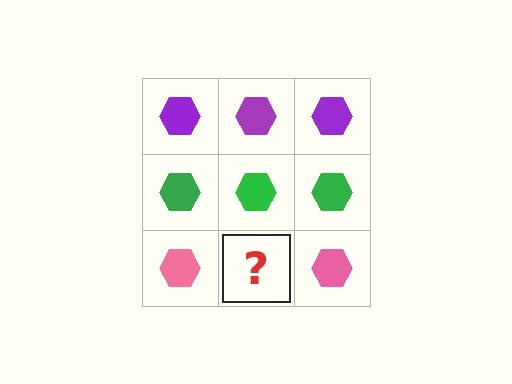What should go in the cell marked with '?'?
The missing cell should contain a pink hexagon.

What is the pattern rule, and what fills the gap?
The rule is that each row has a consistent color. The gap should be filled with a pink hexagon.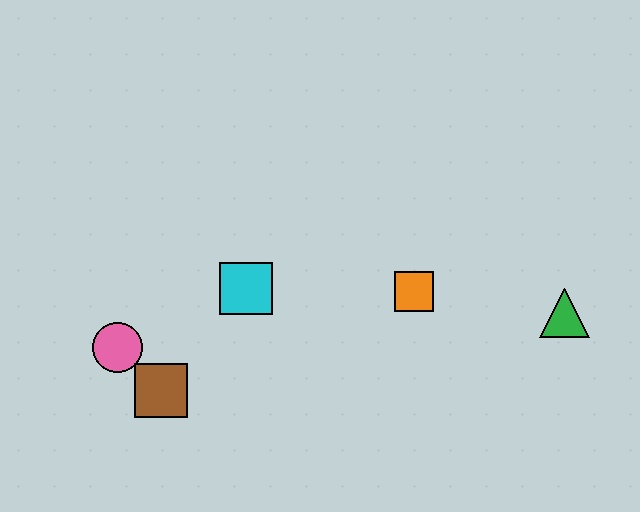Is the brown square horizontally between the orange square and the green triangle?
No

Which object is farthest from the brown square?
The green triangle is farthest from the brown square.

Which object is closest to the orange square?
The green triangle is closest to the orange square.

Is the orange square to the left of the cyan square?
No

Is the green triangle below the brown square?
No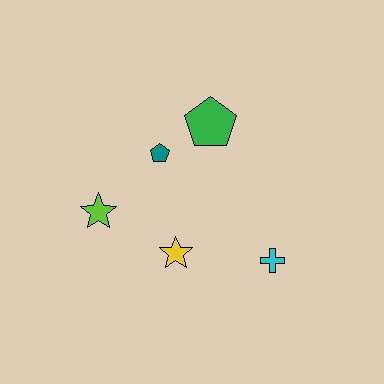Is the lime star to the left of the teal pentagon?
Yes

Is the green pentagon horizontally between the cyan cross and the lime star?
Yes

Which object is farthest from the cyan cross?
The lime star is farthest from the cyan cross.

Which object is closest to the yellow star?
The lime star is closest to the yellow star.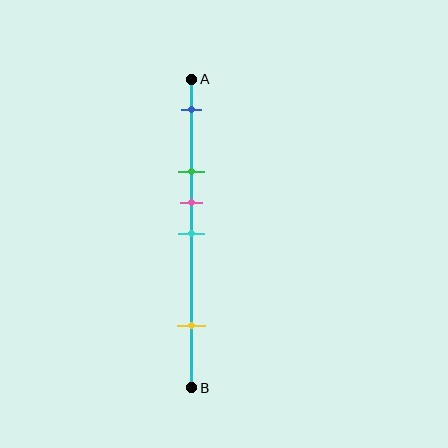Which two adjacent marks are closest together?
The pink and cyan marks are the closest adjacent pair.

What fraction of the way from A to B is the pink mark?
The pink mark is approximately 40% (0.4) of the way from A to B.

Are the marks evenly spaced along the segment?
No, the marks are not evenly spaced.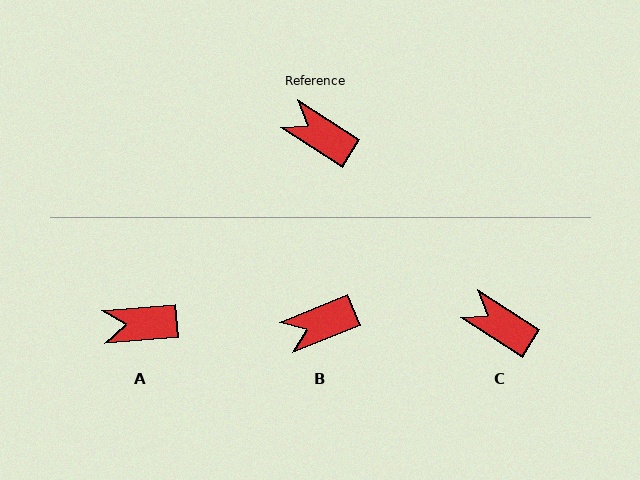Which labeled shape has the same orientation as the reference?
C.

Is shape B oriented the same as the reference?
No, it is off by about 55 degrees.